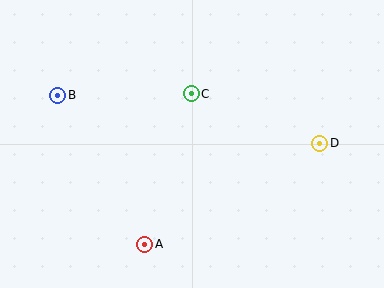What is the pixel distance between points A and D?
The distance between A and D is 202 pixels.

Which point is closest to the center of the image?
Point C at (191, 94) is closest to the center.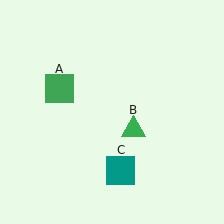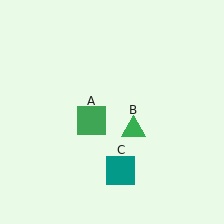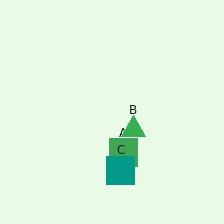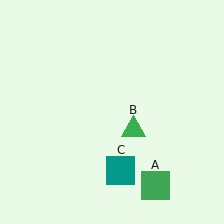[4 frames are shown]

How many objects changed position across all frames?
1 object changed position: green square (object A).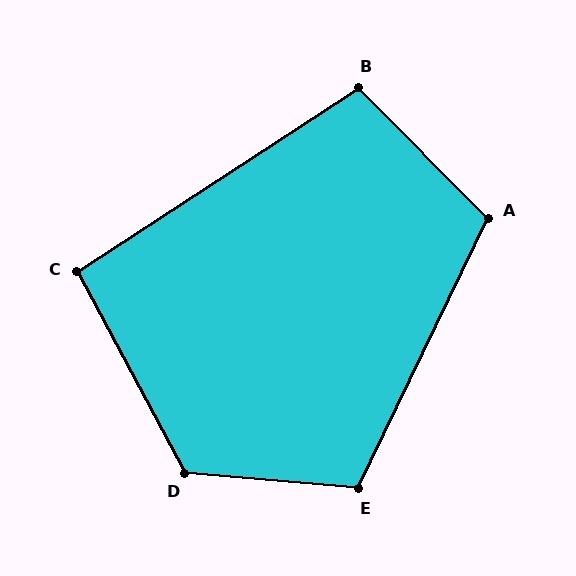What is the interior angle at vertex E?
Approximately 111 degrees (obtuse).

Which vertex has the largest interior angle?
D, at approximately 123 degrees.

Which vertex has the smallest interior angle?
C, at approximately 95 degrees.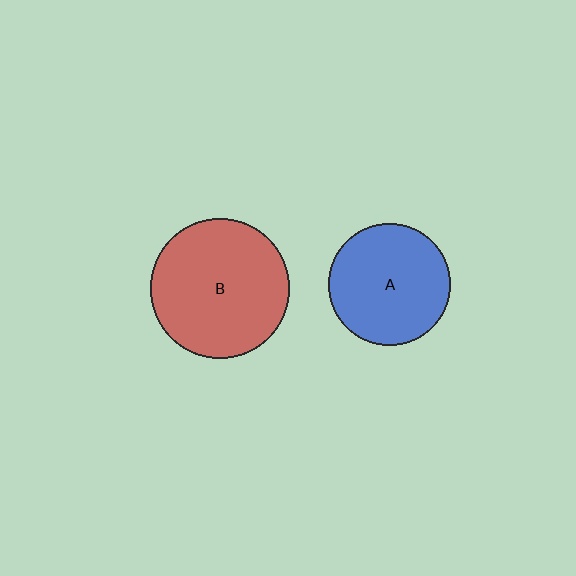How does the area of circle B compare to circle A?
Approximately 1.3 times.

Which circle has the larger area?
Circle B (red).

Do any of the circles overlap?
No, none of the circles overlap.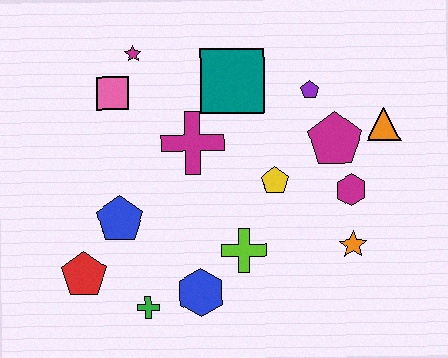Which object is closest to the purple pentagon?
The magenta pentagon is closest to the purple pentagon.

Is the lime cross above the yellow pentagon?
No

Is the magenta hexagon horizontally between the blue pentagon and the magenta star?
No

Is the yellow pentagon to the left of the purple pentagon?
Yes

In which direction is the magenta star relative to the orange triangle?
The magenta star is to the left of the orange triangle.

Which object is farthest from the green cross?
The orange triangle is farthest from the green cross.